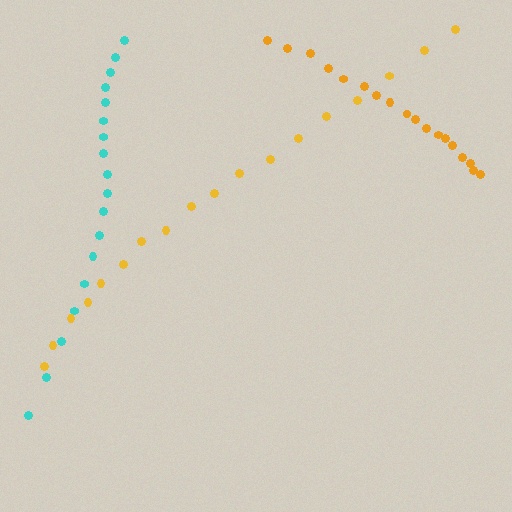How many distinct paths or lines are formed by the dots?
There are 3 distinct paths.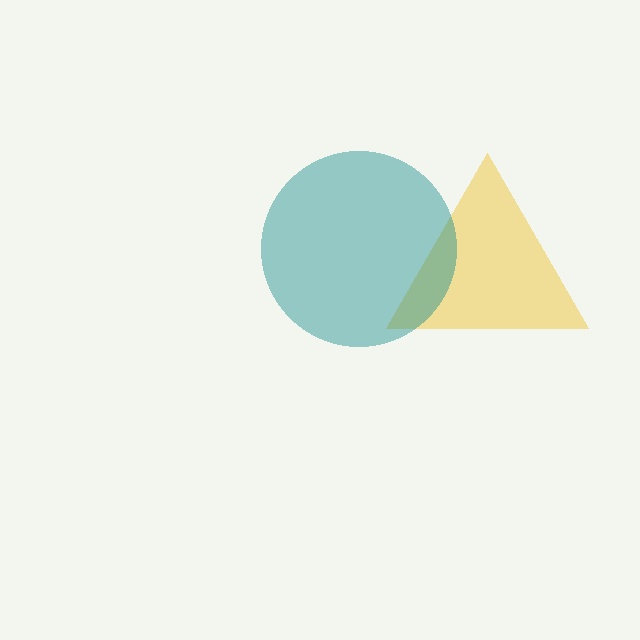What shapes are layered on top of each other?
The layered shapes are: a yellow triangle, a teal circle.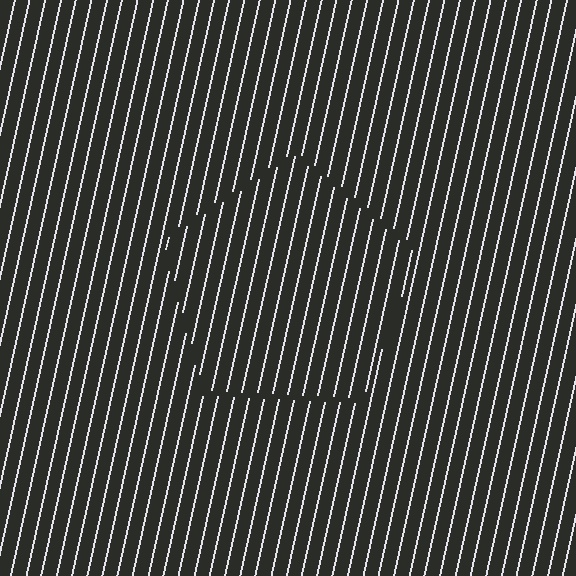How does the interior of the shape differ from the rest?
The interior of the shape contains the same grating, shifted by half a period — the contour is defined by the phase discontinuity where line-ends from the inner and outer gratings abut.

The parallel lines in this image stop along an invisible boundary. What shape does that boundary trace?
An illusory pentagon. The interior of the shape contains the same grating, shifted by half a period — the contour is defined by the phase discontinuity where line-ends from the inner and outer gratings abut.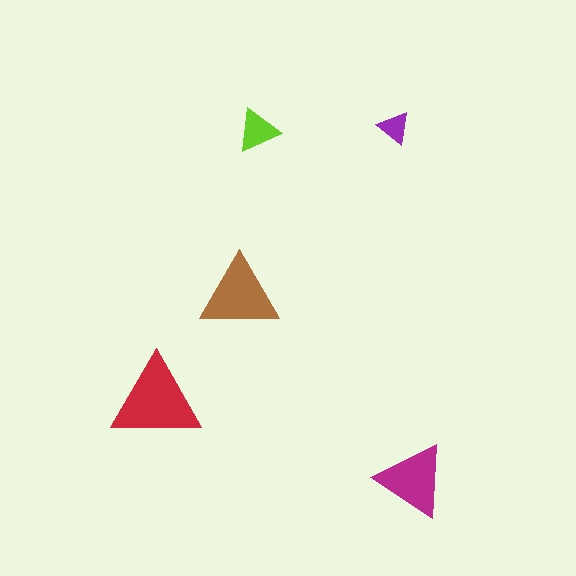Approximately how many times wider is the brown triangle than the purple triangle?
About 2.5 times wider.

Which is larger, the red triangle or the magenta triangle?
The red one.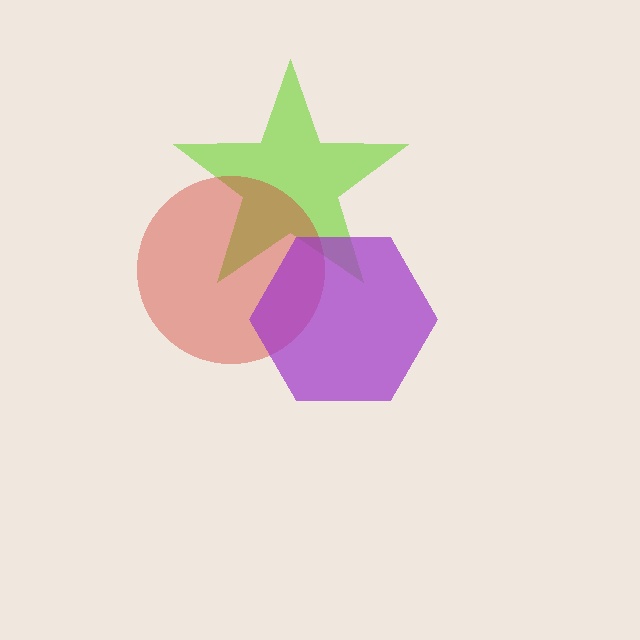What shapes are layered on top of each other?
The layered shapes are: a lime star, a red circle, a purple hexagon.